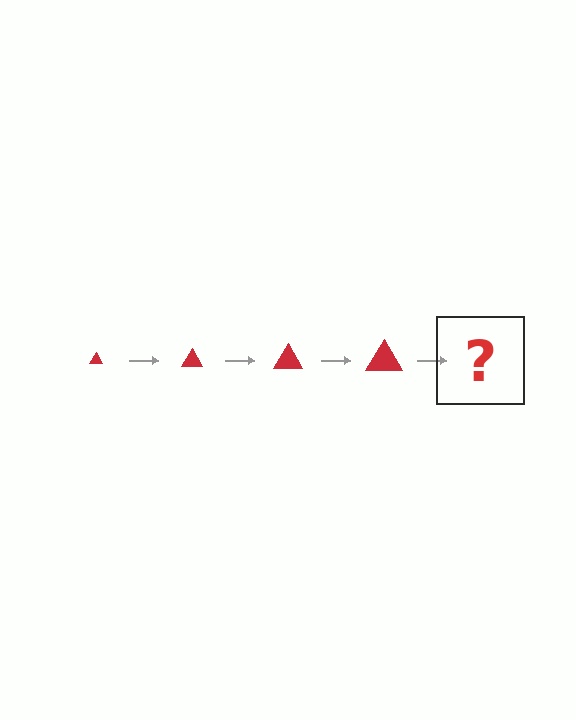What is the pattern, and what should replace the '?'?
The pattern is that the triangle gets progressively larger each step. The '?' should be a red triangle, larger than the previous one.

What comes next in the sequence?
The next element should be a red triangle, larger than the previous one.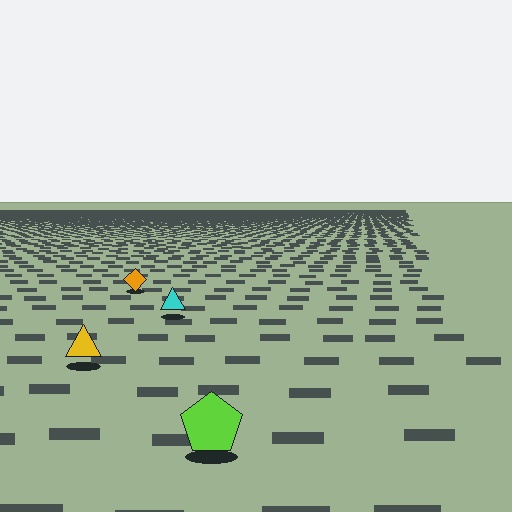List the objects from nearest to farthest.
From nearest to farthest: the lime pentagon, the yellow triangle, the cyan triangle, the orange diamond.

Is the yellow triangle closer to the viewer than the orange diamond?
Yes. The yellow triangle is closer — you can tell from the texture gradient: the ground texture is coarser near it.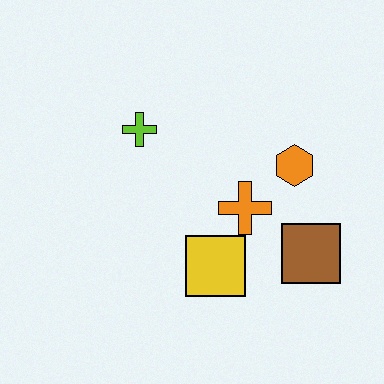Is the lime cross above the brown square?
Yes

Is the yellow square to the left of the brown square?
Yes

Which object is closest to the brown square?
The orange cross is closest to the brown square.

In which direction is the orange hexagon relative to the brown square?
The orange hexagon is above the brown square.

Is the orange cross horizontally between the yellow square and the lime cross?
No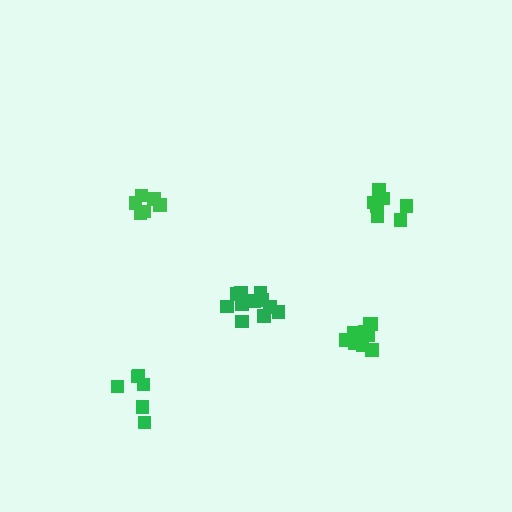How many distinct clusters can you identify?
There are 5 distinct clusters.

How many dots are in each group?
Group 1: 6 dots, Group 2: 7 dots, Group 3: 9 dots, Group 4: 6 dots, Group 5: 11 dots (39 total).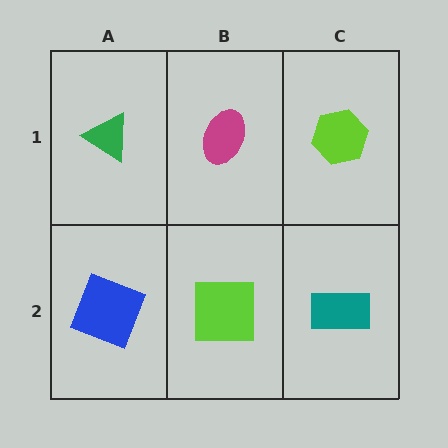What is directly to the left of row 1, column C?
A magenta ellipse.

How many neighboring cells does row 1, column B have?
3.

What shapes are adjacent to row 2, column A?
A green triangle (row 1, column A), a lime square (row 2, column B).